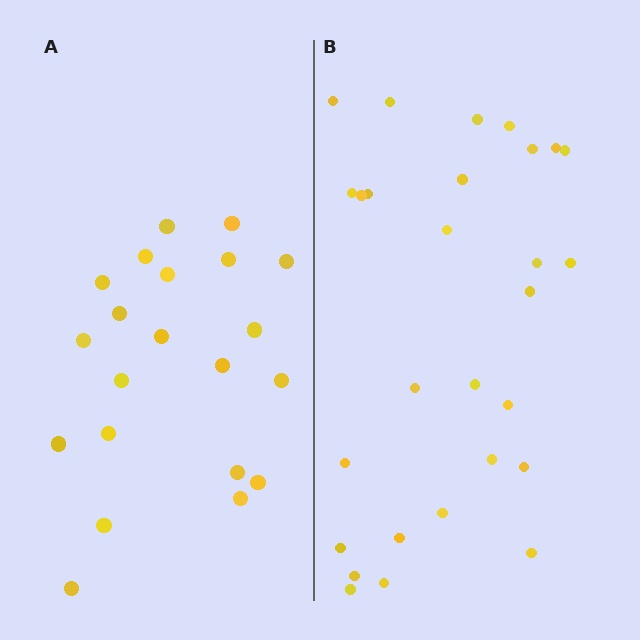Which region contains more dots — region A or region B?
Region B (the right region) has more dots.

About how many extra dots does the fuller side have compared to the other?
Region B has roughly 8 or so more dots than region A.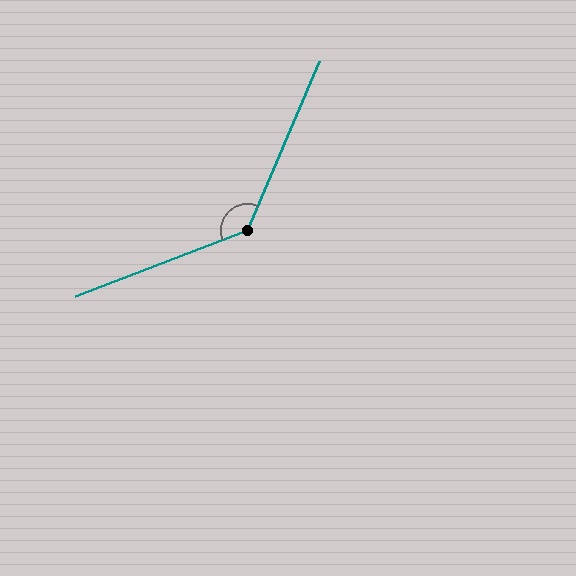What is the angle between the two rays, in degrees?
Approximately 134 degrees.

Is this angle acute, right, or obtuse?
It is obtuse.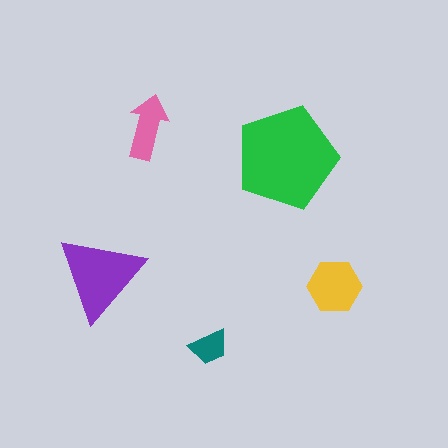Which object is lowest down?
The teal trapezoid is bottommost.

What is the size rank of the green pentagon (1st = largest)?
1st.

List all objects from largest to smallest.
The green pentagon, the purple triangle, the yellow hexagon, the pink arrow, the teal trapezoid.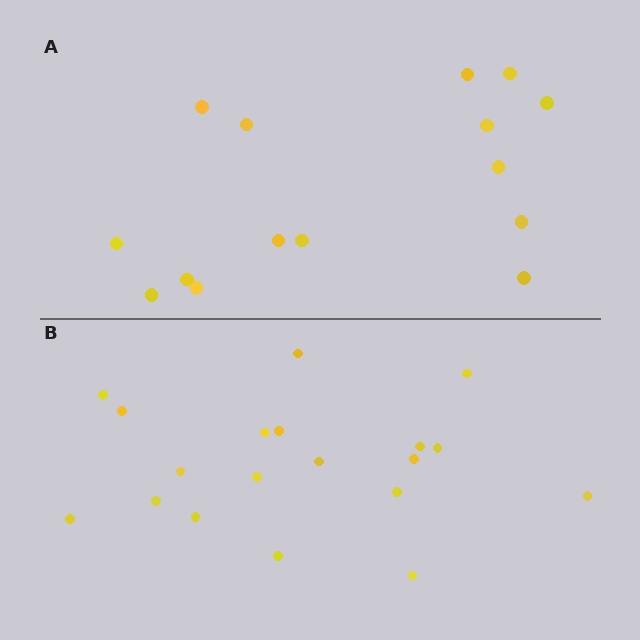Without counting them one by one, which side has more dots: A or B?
Region B (the bottom region) has more dots.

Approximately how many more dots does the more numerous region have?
Region B has about 4 more dots than region A.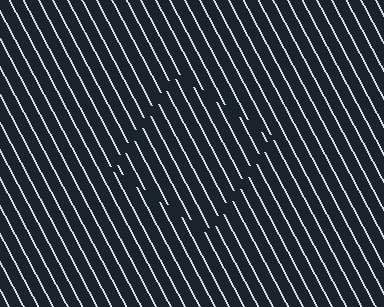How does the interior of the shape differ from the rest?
The interior of the shape contains the same grating, shifted by half a period — the contour is defined by the phase discontinuity where line-ends from the inner and outer gratings abut.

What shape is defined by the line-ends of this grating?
An illusory square. The interior of the shape contains the same grating, shifted by half a period — the contour is defined by the phase discontinuity where line-ends from the inner and outer gratings abut.